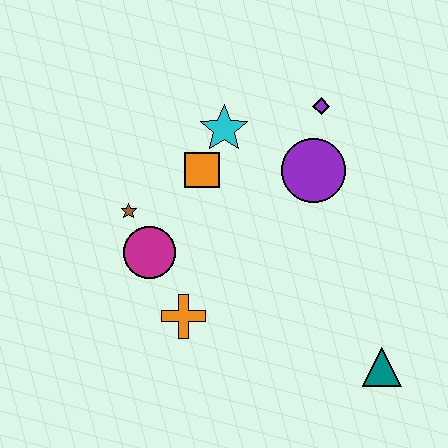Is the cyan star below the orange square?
No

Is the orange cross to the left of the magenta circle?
No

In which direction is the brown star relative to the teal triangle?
The brown star is to the left of the teal triangle.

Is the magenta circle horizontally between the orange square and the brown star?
Yes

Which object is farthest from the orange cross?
The purple diamond is farthest from the orange cross.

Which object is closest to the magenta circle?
The brown star is closest to the magenta circle.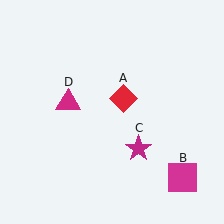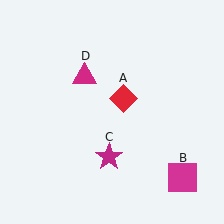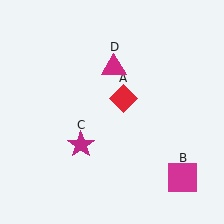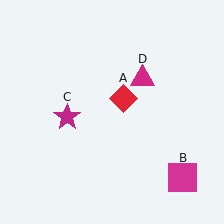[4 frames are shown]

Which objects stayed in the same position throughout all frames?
Red diamond (object A) and magenta square (object B) remained stationary.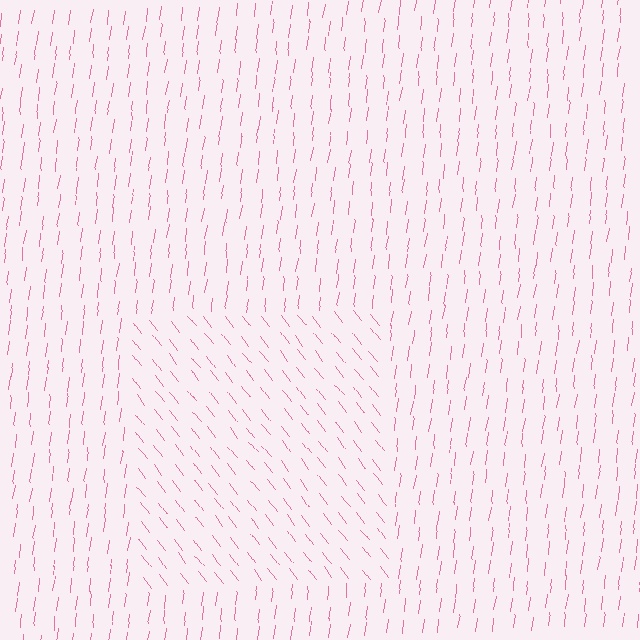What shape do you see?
I see a rectangle.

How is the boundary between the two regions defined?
The boundary is defined purely by a change in line orientation (approximately 45 degrees difference). All lines are the same color and thickness.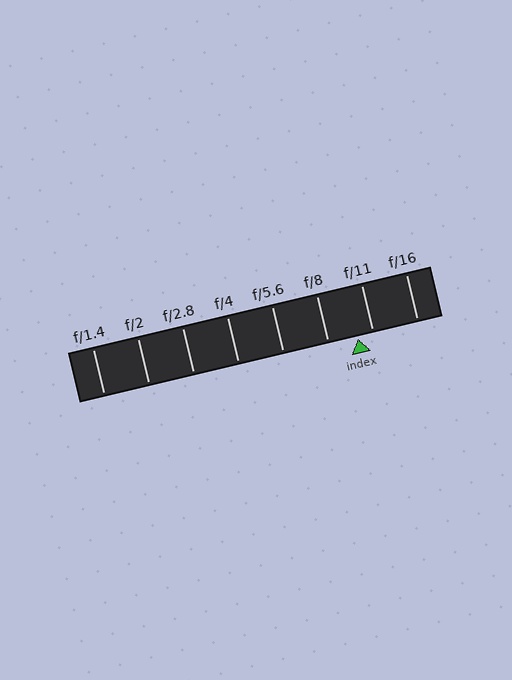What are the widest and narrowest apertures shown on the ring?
The widest aperture shown is f/1.4 and the narrowest is f/16.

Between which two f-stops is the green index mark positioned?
The index mark is between f/8 and f/11.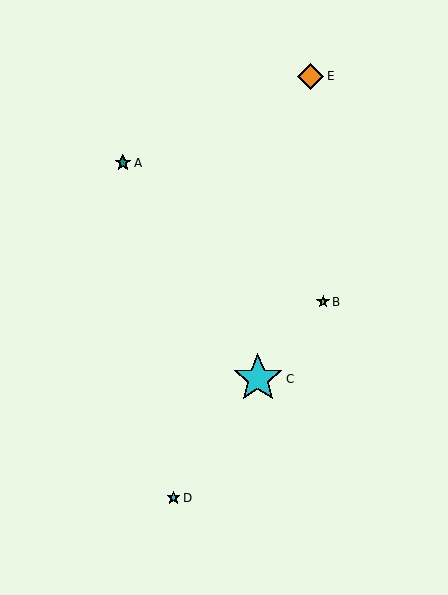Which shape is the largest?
The cyan star (labeled C) is the largest.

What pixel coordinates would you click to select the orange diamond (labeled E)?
Click at (311, 76) to select the orange diamond E.